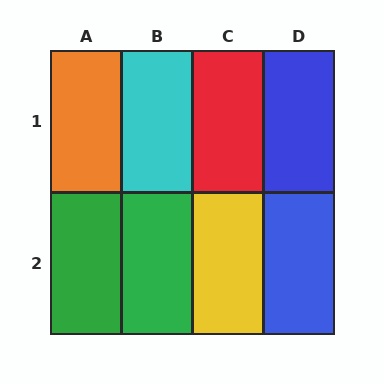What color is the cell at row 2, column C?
Yellow.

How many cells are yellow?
1 cell is yellow.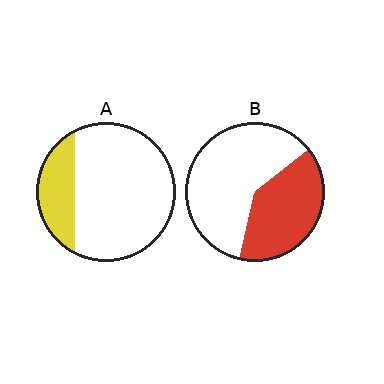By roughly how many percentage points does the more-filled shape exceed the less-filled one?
By roughly 15 percentage points (B over A).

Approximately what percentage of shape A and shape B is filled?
A is approximately 25% and B is approximately 40%.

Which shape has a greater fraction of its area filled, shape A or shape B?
Shape B.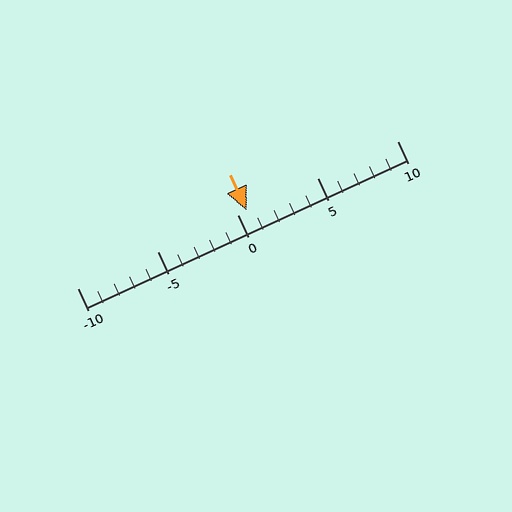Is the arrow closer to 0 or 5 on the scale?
The arrow is closer to 0.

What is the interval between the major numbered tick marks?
The major tick marks are spaced 5 units apart.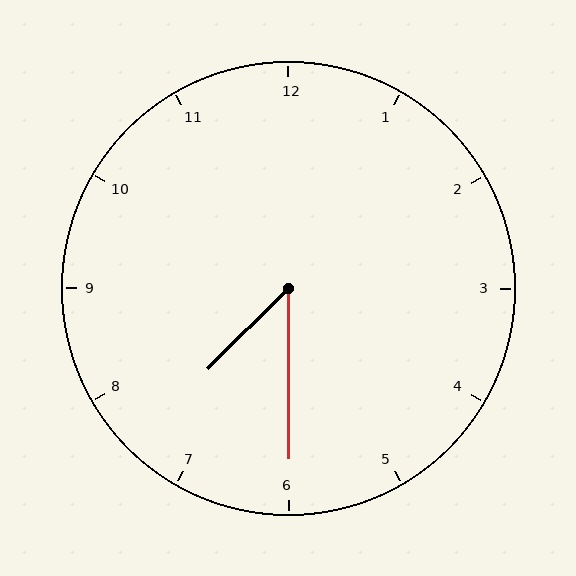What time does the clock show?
7:30.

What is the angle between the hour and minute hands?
Approximately 45 degrees.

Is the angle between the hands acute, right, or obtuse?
It is acute.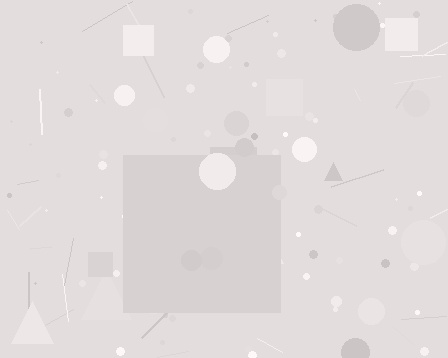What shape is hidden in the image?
A square is hidden in the image.